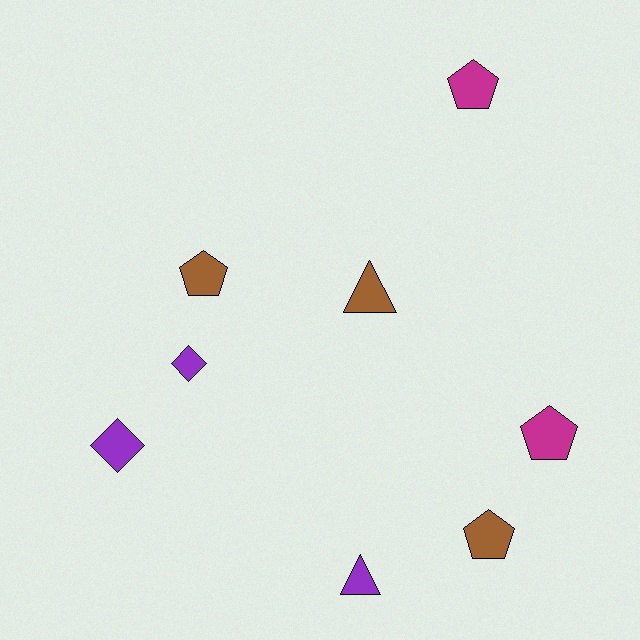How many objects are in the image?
There are 8 objects.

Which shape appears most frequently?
Pentagon, with 4 objects.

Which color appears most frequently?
Purple, with 3 objects.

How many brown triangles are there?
There is 1 brown triangle.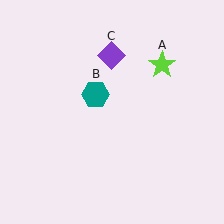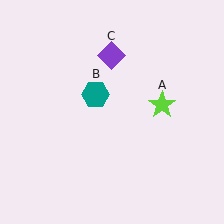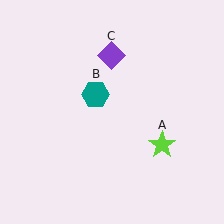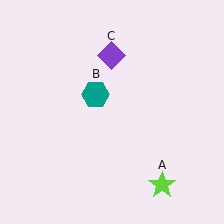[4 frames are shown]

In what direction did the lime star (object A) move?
The lime star (object A) moved down.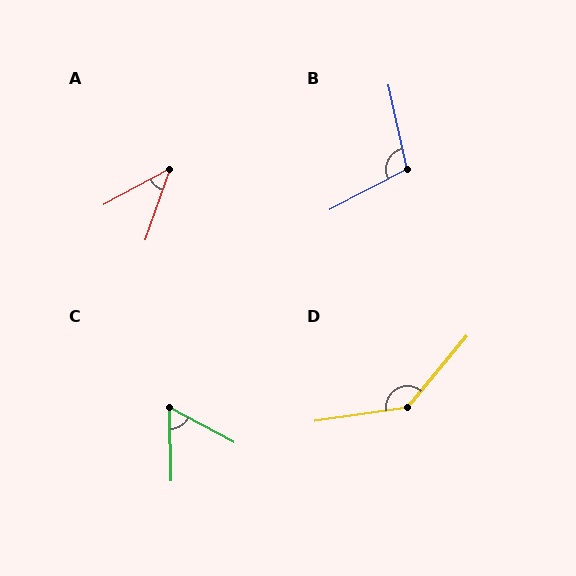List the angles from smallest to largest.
A (42°), C (61°), B (105°), D (138°).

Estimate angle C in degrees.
Approximately 61 degrees.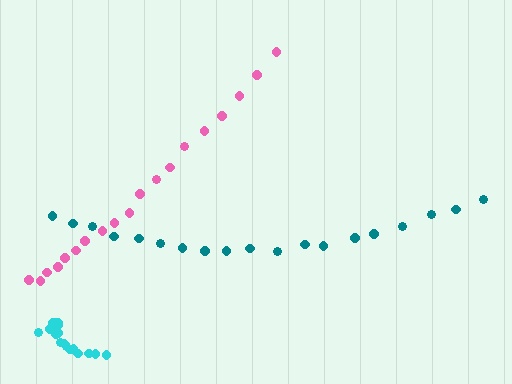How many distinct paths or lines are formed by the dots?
There are 3 distinct paths.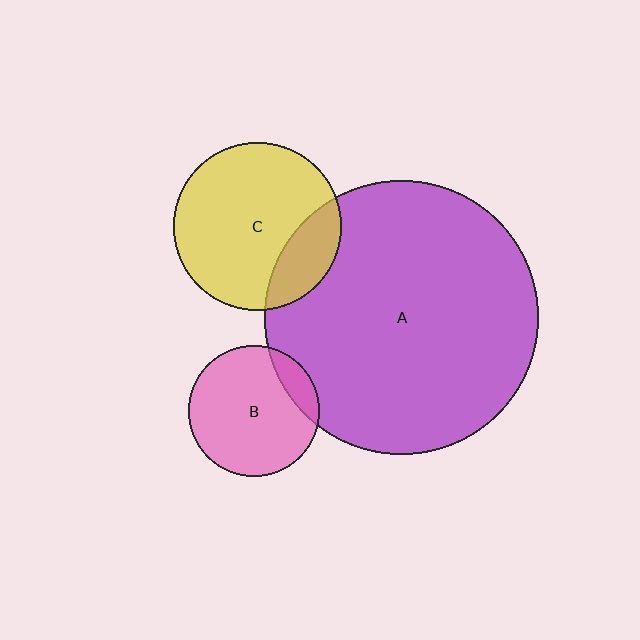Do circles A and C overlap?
Yes.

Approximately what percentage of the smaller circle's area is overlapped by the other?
Approximately 20%.